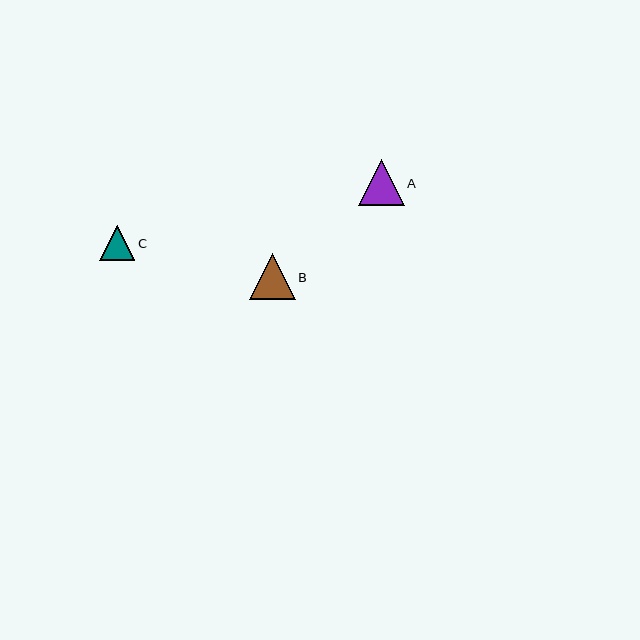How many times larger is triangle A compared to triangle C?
Triangle A is approximately 1.3 times the size of triangle C.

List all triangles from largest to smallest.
From largest to smallest: A, B, C.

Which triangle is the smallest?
Triangle C is the smallest with a size of approximately 35 pixels.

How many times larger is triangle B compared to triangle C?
Triangle B is approximately 1.3 times the size of triangle C.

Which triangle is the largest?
Triangle A is the largest with a size of approximately 46 pixels.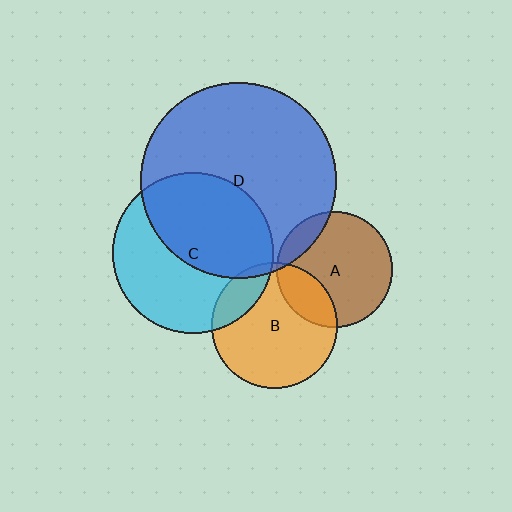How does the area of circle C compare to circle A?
Approximately 1.9 times.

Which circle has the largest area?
Circle D (blue).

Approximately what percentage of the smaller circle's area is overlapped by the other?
Approximately 50%.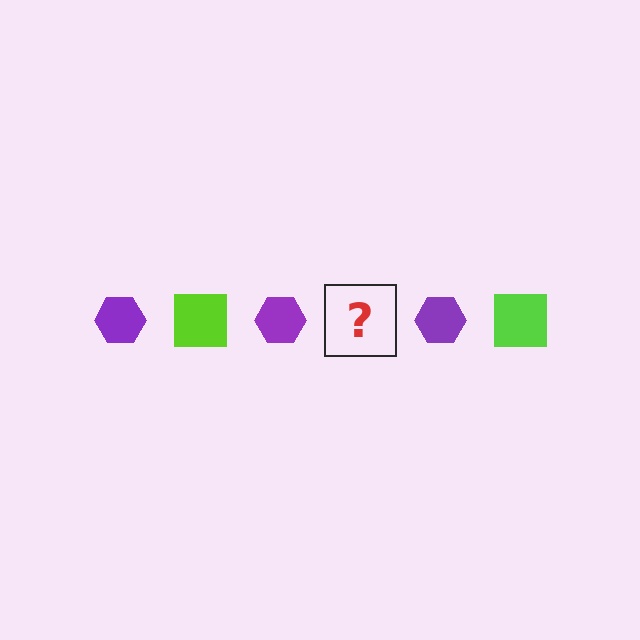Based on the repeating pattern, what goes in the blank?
The blank should be a lime square.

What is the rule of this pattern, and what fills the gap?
The rule is that the pattern alternates between purple hexagon and lime square. The gap should be filled with a lime square.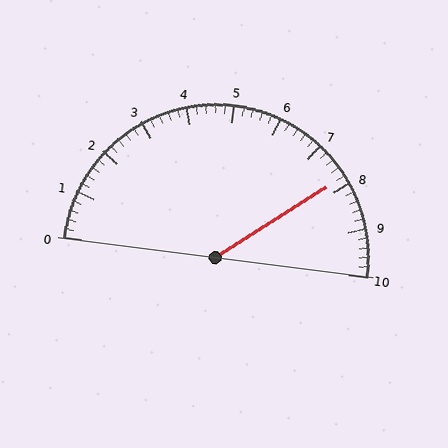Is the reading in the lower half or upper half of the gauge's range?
The reading is in the upper half of the range (0 to 10).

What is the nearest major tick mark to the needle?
The nearest major tick mark is 8.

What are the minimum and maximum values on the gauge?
The gauge ranges from 0 to 10.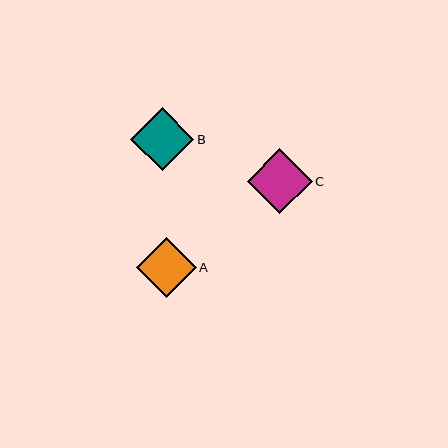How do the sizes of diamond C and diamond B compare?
Diamond C and diamond B are approximately the same size.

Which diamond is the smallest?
Diamond A is the smallest with a size of approximately 60 pixels.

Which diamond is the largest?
Diamond C is the largest with a size of approximately 65 pixels.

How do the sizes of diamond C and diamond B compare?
Diamond C and diamond B are approximately the same size.